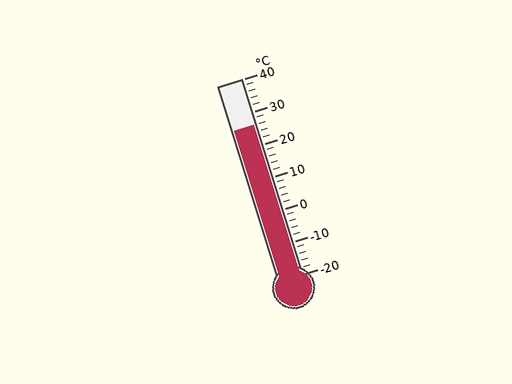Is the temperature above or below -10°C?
The temperature is above -10°C.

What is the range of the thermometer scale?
The thermometer scale ranges from -20°C to 40°C.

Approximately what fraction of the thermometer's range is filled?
The thermometer is filled to approximately 75% of its range.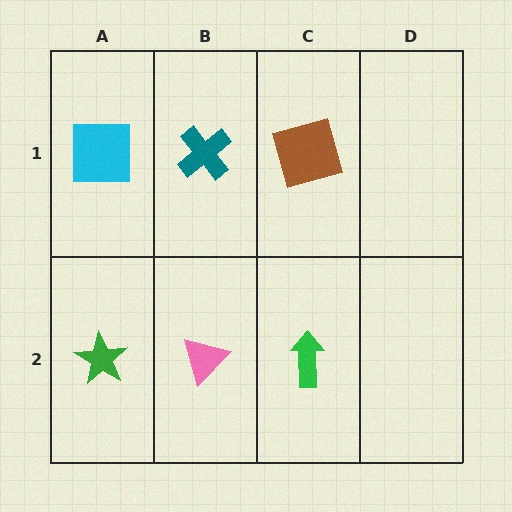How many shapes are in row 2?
3 shapes.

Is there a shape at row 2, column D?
No, that cell is empty.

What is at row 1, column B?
A teal cross.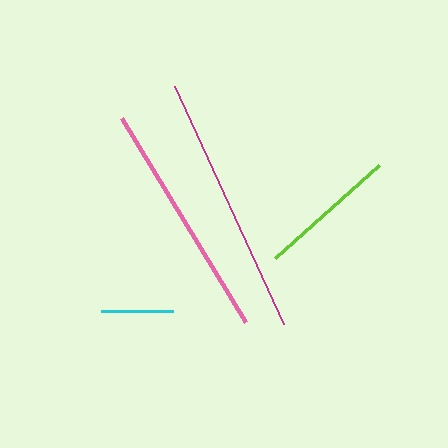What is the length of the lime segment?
The lime segment is approximately 139 pixels long.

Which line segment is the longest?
The magenta line is the longest at approximately 261 pixels.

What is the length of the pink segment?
The pink segment is approximately 240 pixels long.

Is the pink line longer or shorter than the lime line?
The pink line is longer than the lime line.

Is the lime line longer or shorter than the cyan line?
The lime line is longer than the cyan line.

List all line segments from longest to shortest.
From longest to shortest: magenta, pink, lime, cyan.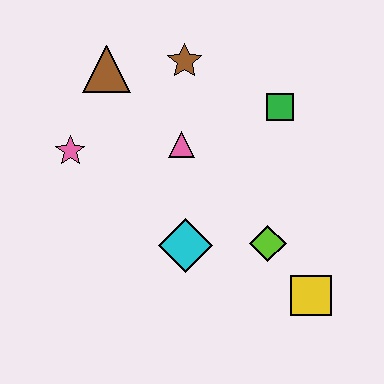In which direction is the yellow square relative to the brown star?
The yellow square is below the brown star.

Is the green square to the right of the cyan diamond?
Yes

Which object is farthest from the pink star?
The yellow square is farthest from the pink star.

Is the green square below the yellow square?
No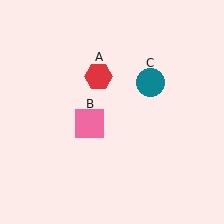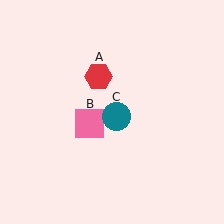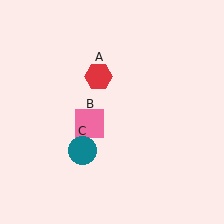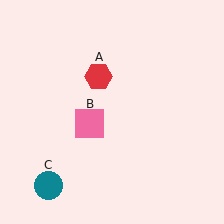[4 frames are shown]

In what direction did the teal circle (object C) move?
The teal circle (object C) moved down and to the left.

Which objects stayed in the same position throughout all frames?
Red hexagon (object A) and pink square (object B) remained stationary.